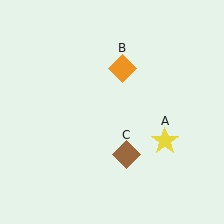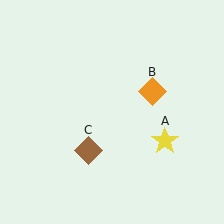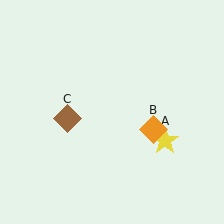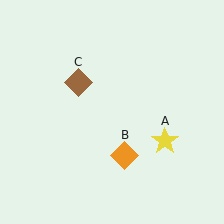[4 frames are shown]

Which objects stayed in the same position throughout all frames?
Yellow star (object A) remained stationary.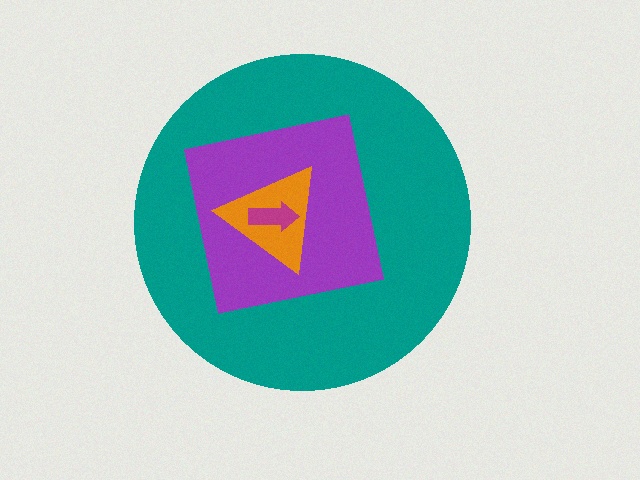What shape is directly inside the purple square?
The orange triangle.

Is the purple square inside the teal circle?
Yes.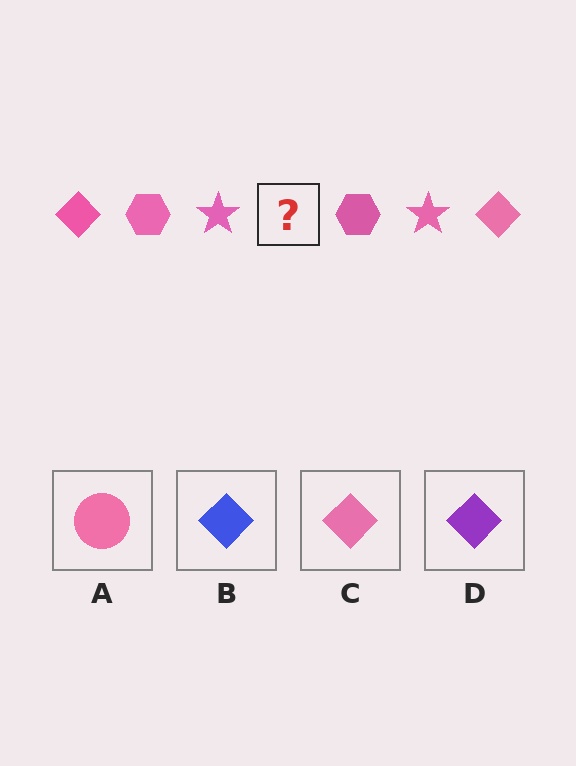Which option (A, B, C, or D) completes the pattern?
C.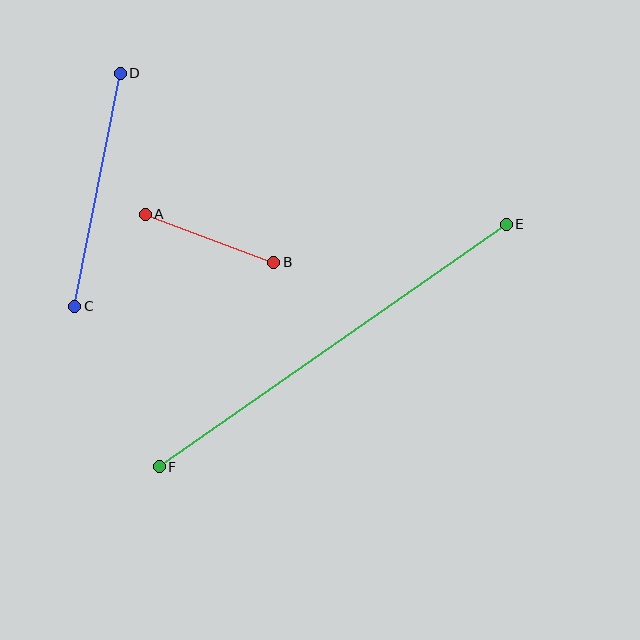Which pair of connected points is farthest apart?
Points E and F are farthest apart.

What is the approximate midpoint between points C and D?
The midpoint is at approximately (98, 190) pixels.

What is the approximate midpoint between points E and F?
The midpoint is at approximately (333, 346) pixels.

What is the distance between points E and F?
The distance is approximately 423 pixels.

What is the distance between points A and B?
The distance is approximately 137 pixels.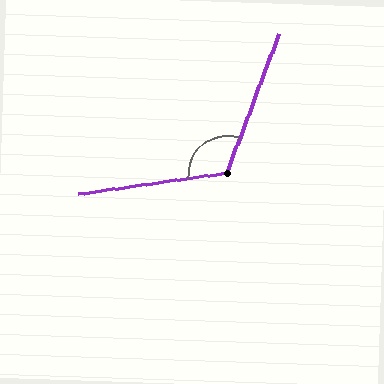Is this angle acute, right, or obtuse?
It is obtuse.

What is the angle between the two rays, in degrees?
Approximately 119 degrees.